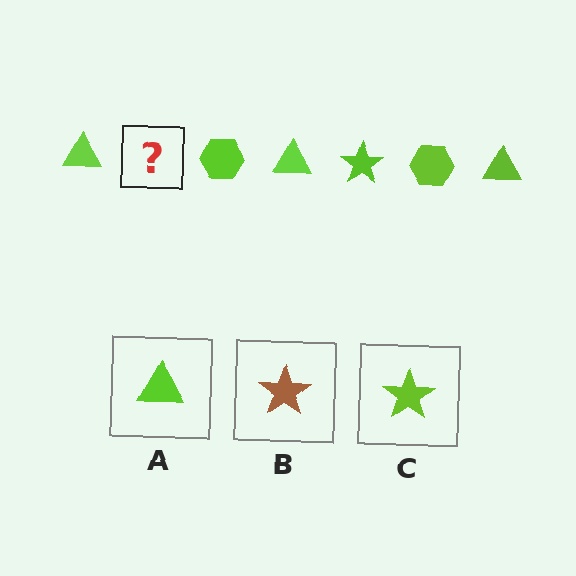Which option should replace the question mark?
Option C.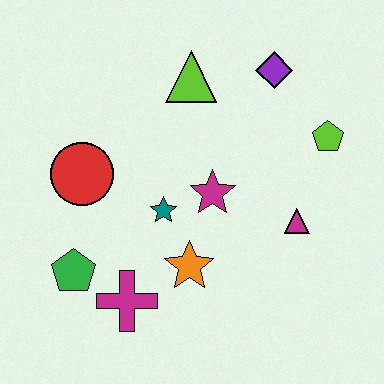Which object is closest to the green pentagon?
The magenta cross is closest to the green pentagon.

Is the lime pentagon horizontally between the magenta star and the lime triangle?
No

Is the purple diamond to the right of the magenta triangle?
No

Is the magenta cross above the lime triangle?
No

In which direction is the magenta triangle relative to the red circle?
The magenta triangle is to the right of the red circle.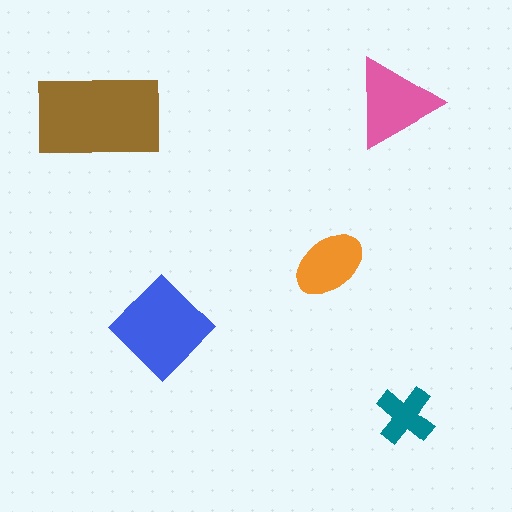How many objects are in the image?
There are 5 objects in the image.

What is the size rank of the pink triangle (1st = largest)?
3rd.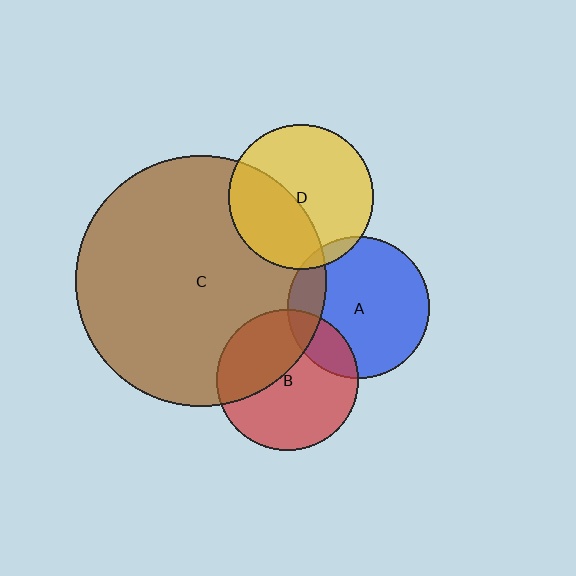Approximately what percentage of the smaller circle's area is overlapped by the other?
Approximately 40%.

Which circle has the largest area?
Circle C (brown).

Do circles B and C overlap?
Yes.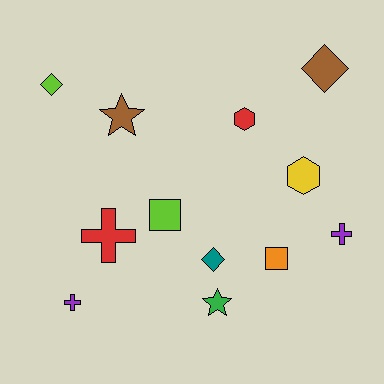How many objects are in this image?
There are 12 objects.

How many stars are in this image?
There are 2 stars.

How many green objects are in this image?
There is 1 green object.